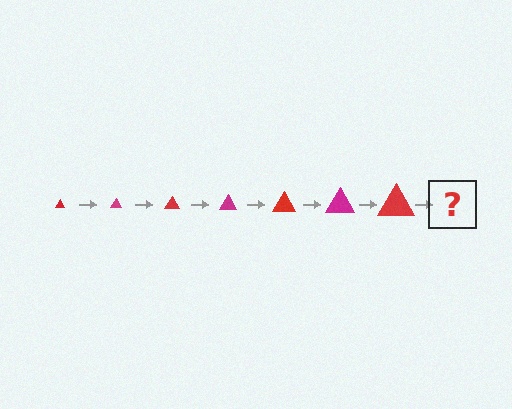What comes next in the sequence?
The next element should be a magenta triangle, larger than the previous one.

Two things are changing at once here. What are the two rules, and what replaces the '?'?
The two rules are that the triangle grows larger each step and the color cycles through red and magenta. The '?' should be a magenta triangle, larger than the previous one.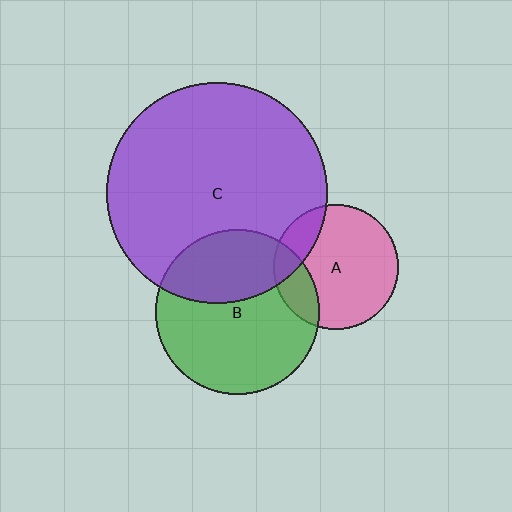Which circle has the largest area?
Circle C (purple).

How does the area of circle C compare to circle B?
Approximately 1.8 times.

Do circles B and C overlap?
Yes.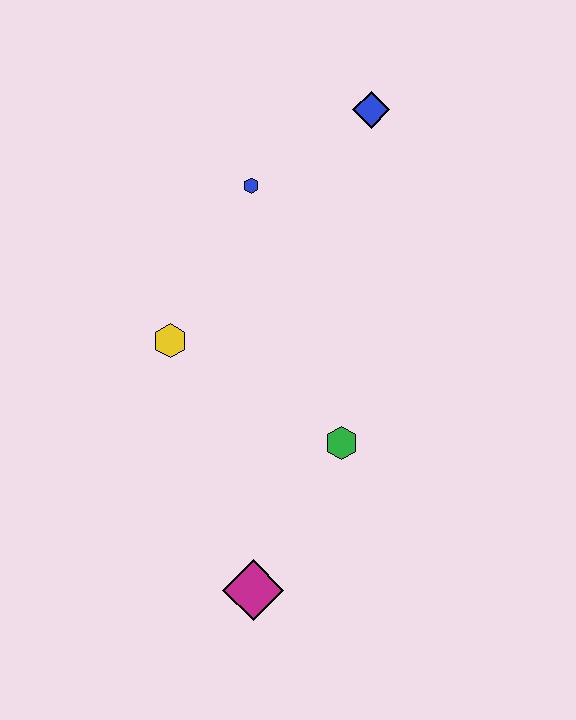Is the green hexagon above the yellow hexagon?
No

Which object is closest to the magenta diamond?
The green hexagon is closest to the magenta diamond.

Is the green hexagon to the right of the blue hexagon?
Yes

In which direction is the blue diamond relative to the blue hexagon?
The blue diamond is to the right of the blue hexagon.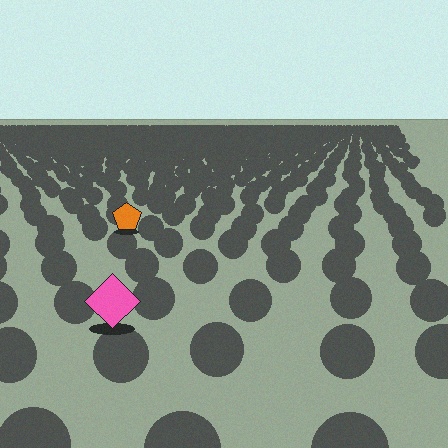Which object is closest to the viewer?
The pink diamond is closest. The texture marks near it are larger and more spread out.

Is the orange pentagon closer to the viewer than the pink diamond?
No. The pink diamond is closer — you can tell from the texture gradient: the ground texture is coarser near it.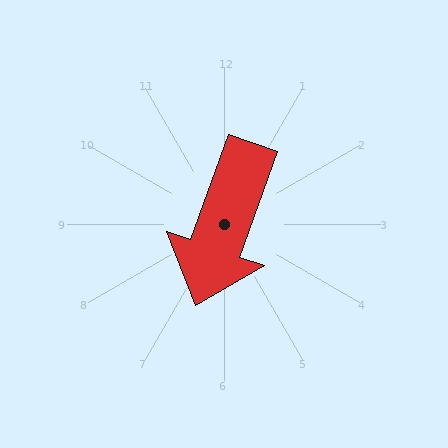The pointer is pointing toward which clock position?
Roughly 7 o'clock.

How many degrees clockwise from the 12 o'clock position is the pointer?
Approximately 200 degrees.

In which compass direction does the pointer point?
South.